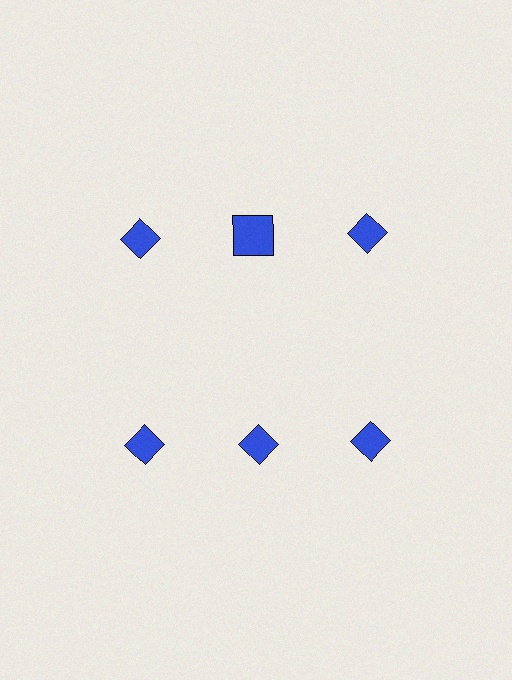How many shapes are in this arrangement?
There are 6 shapes arranged in a grid pattern.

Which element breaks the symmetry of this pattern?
The blue square in the top row, second from left column breaks the symmetry. All other shapes are blue diamonds.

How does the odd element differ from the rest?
It has a different shape: square instead of diamond.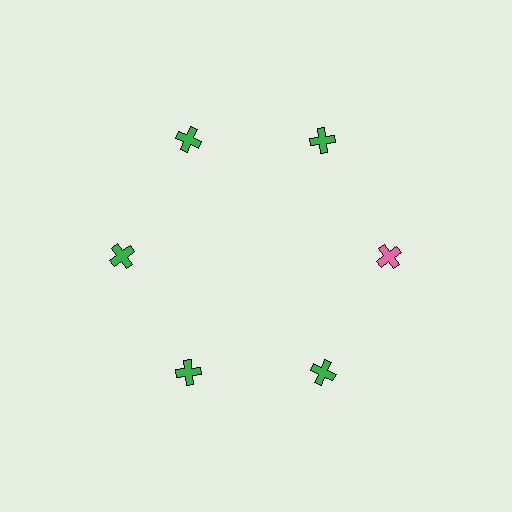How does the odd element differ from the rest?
It has a different color: pink instead of green.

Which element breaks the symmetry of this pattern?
The pink cross at roughly the 3 o'clock position breaks the symmetry. All other shapes are green crosses.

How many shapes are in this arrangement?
There are 6 shapes arranged in a ring pattern.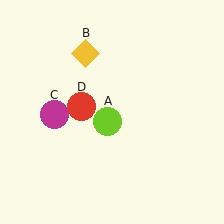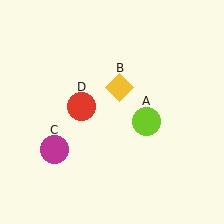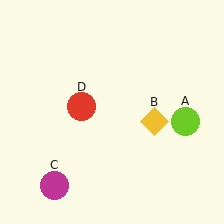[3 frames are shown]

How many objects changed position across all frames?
3 objects changed position: lime circle (object A), yellow diamond (object B), magenta circle (object C).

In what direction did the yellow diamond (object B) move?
The yellow diamond (object B) moved down and to the right.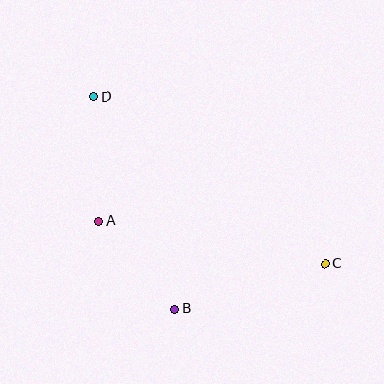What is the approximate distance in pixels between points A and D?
The distance between A and D is approximately 124 pixels.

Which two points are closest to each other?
Points A and B are closest to each other.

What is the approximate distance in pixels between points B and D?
The distance between B and D is approximately 227 pixels.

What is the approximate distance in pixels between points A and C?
The distance between A and C is approximately 231 pixels.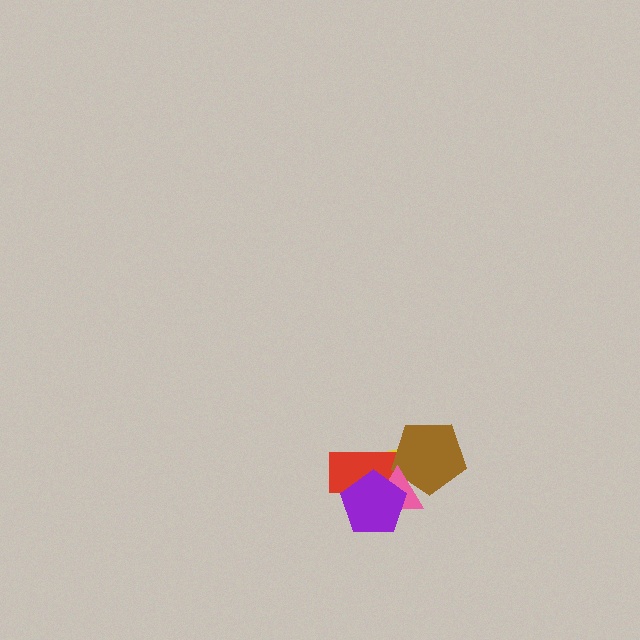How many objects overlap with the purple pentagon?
3 objects overlap with the purple pentagon.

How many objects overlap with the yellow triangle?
4 objects overlap with the yellow triangle.